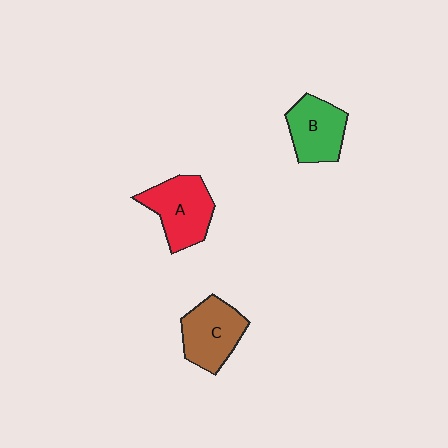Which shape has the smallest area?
Shape B (green).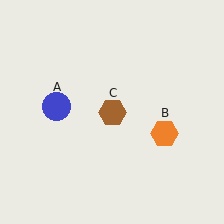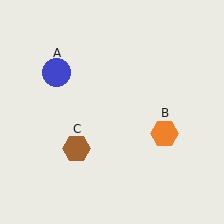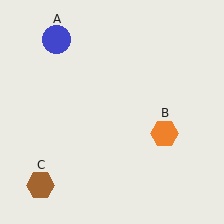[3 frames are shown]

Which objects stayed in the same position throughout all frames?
Orange hexagon (object B) remained stationary.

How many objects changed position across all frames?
2 objects changed position: blue circle (object A), brown hexagon (object C).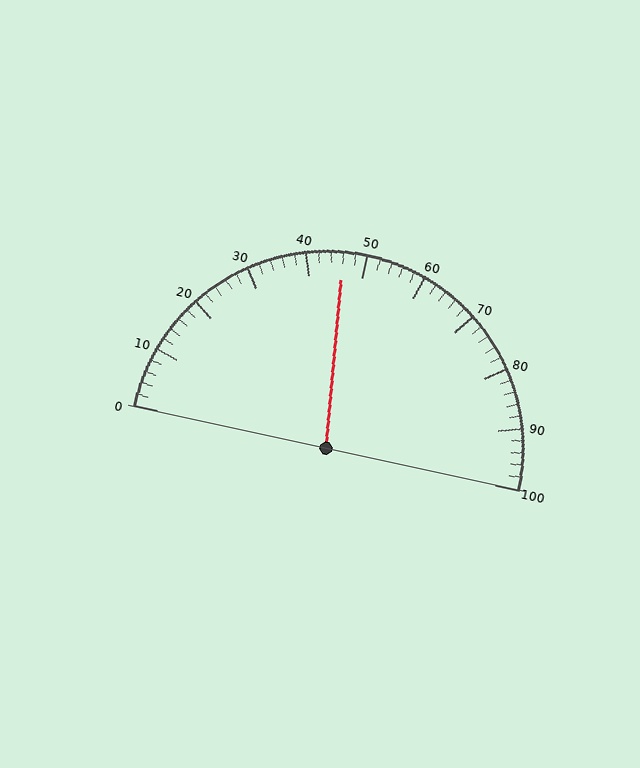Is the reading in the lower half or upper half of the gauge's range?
The reading is in the lower half of the range (0 to 100).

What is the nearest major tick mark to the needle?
The nearest major tick mark is 50.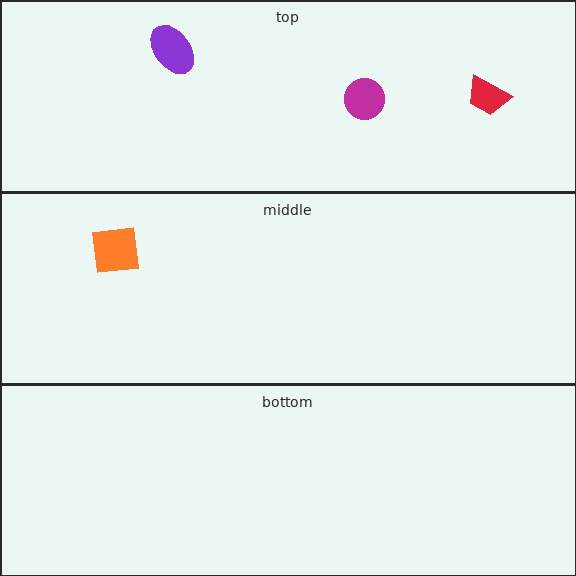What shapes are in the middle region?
The orange square.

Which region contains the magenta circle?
The top region.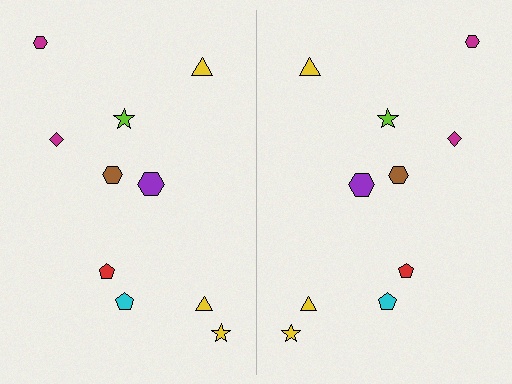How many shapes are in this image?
There are 20 shapes in this image.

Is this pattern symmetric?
Yes, this pattern has bilateral (reflection) symmetry.